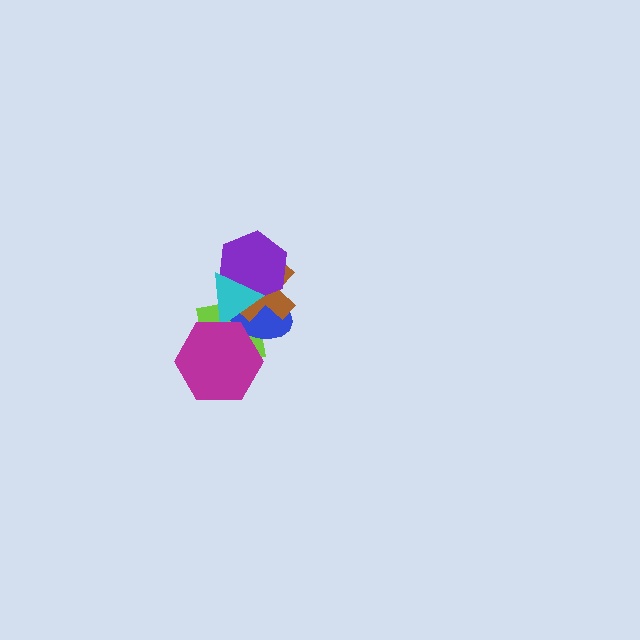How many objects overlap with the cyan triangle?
5 objects overlap with the cyan triangle.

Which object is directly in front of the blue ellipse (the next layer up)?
The brown cross is directly in front of the blue ellipse.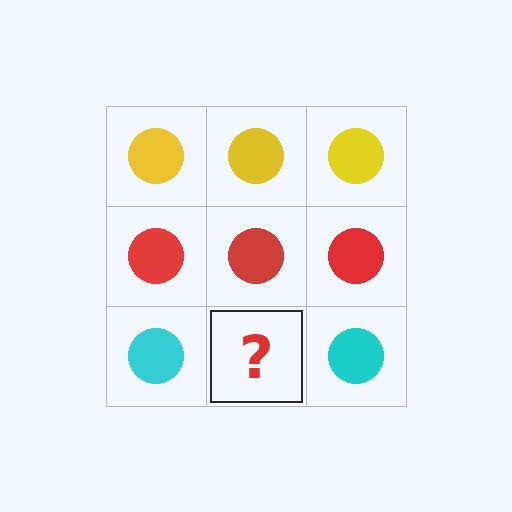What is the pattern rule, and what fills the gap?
The rule is that each row has a consistent color. The gap should be filled with a cyan circle.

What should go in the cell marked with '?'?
The missing cell should contain a cyan circle.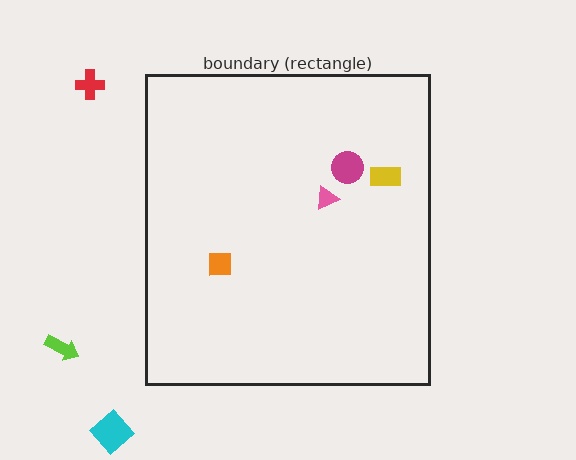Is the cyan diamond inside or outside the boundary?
Outside.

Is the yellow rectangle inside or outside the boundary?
Inside.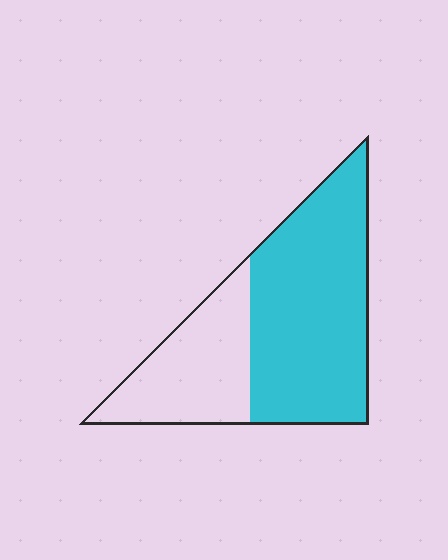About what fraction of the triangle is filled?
About two thirds (2/3).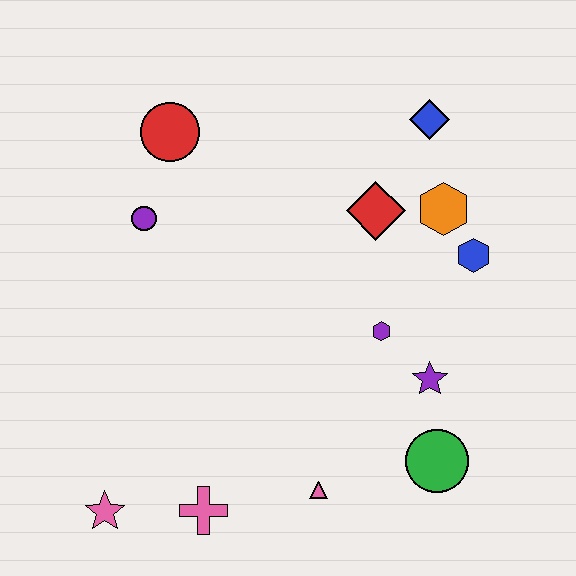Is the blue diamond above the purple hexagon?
Yes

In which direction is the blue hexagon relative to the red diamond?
The blue hexagon is to the right of the red diamond.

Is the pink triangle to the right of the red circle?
Yes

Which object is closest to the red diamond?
The orange hexagon is closest to the red diamond.